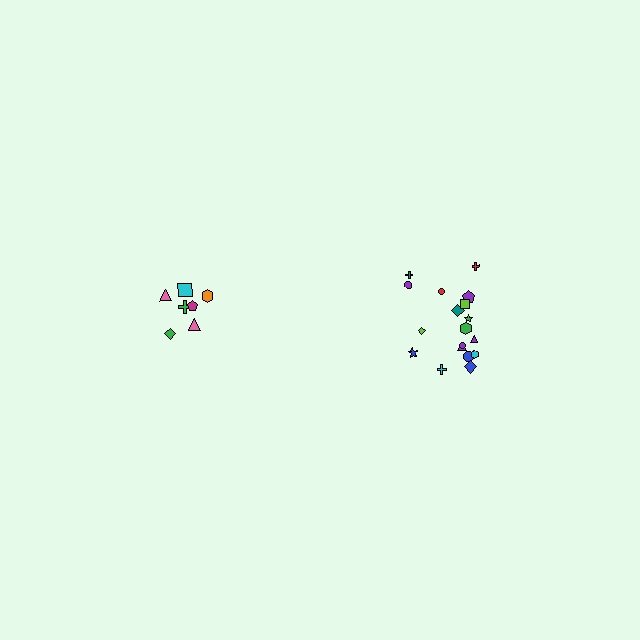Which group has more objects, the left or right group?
The right group.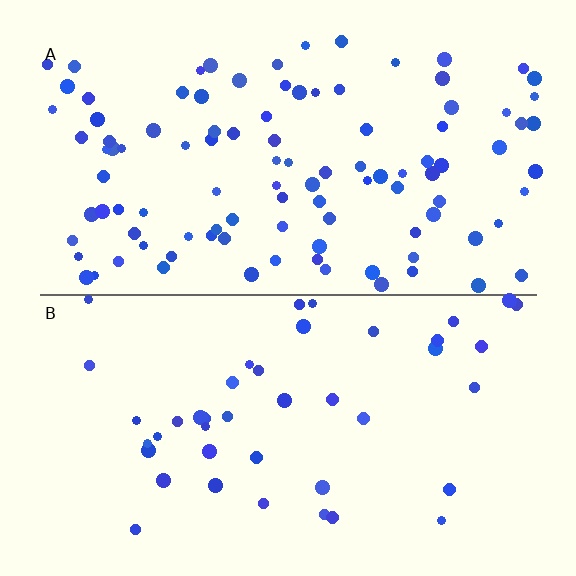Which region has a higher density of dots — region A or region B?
A (the top).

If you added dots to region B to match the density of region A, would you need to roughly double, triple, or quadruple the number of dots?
Approximately double.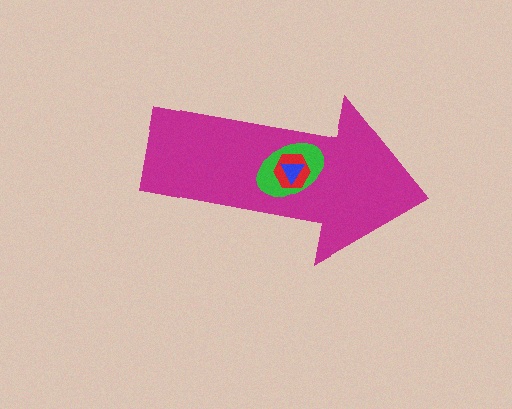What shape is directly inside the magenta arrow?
The green ellipse.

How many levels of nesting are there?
4.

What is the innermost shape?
The blue triangle.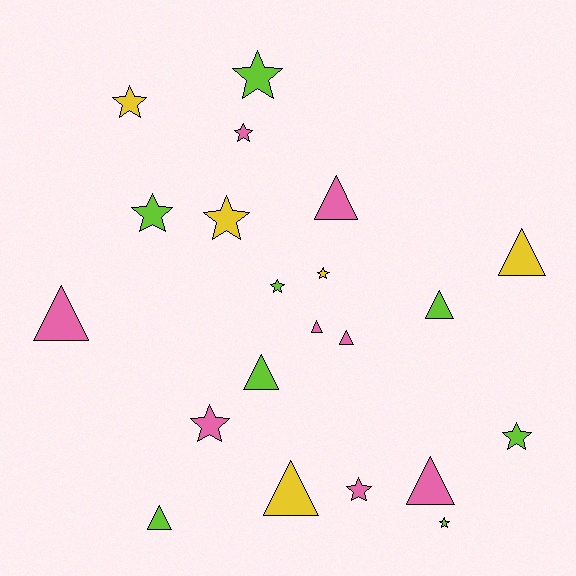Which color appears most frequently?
Pink, with 8 objects.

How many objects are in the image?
There are 21 objects.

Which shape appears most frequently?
Star, with 11 objects.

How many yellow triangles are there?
There are 2 yellow triangles.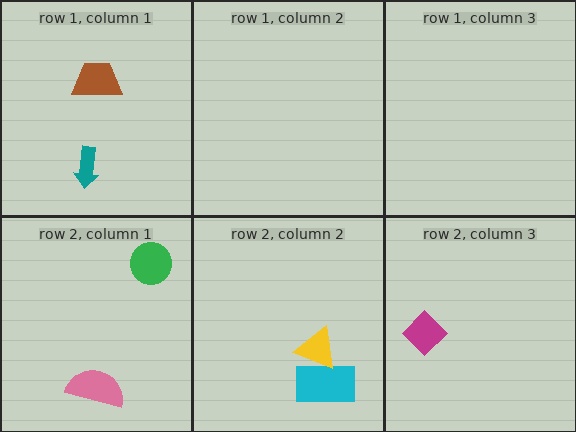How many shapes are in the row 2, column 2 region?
2.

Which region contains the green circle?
The row 2, column 1 region.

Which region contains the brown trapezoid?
The row 1, column 1 region.